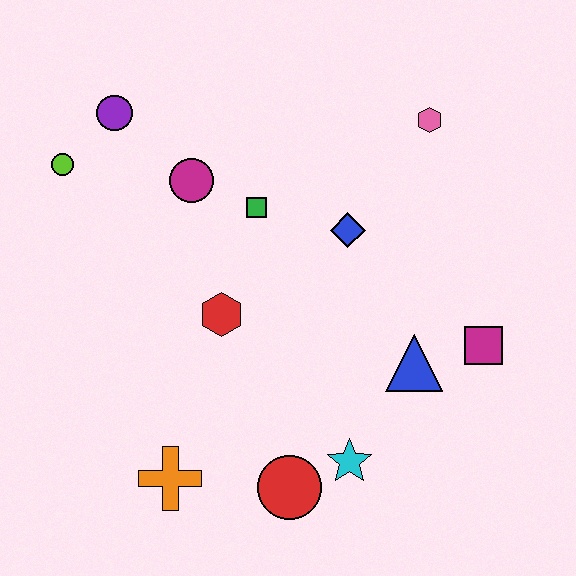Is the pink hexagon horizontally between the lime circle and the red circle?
No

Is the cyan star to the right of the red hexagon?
Yes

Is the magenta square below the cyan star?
No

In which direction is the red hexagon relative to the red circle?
The red hexagon is above the red circle.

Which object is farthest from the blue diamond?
The orange cross is farthest from the blue diamond.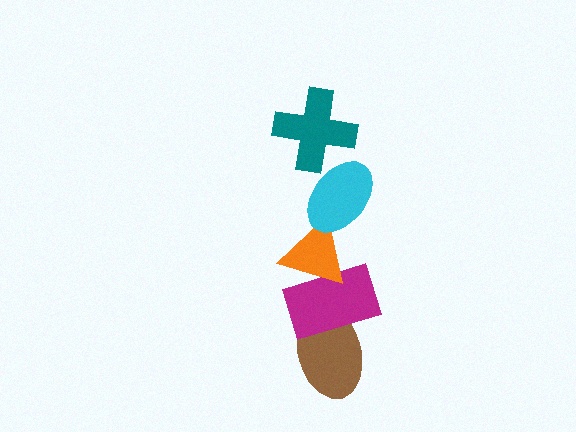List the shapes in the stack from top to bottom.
From top to bottom: the teal cross, the cyan ellipse, the orange triangle, the magenta rectangle, the brown ellipse.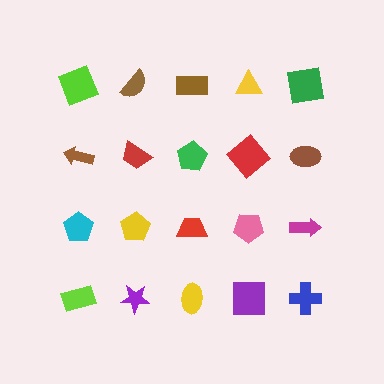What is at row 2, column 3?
A green pentagon.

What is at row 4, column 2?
A purple star.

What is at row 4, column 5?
A blue cross.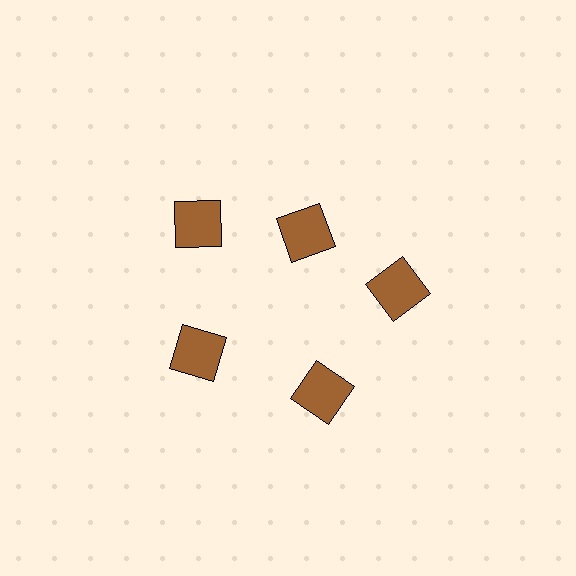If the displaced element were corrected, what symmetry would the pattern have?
It would have 5-fold rotational symmetry — the pattern would map onto itself every 72 degrees.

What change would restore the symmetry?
The symmetry would be restored by moving it outward, back onto the ring so that all 5 squares sit at equal angles and equal distance from the center.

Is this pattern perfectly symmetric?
No. The 5 brown squares are arranged in a ring, but one element near the 1 o'clock position is pulled inward toward the center, breaking the 5-fold rotational symmetry.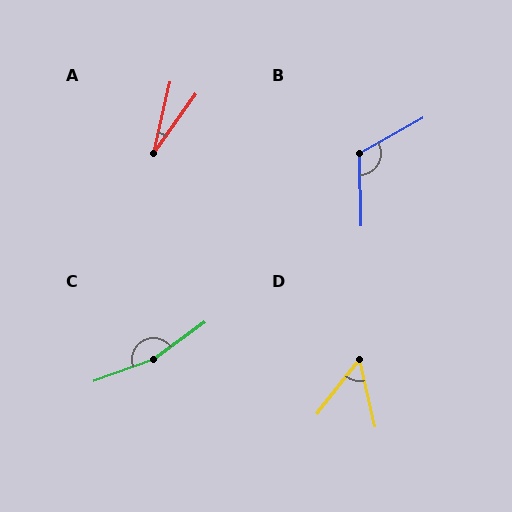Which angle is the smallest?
A, at approximately 23 degrees.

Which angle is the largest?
C, at approximately 164 degrees.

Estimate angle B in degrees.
Approximately 118 degrees.